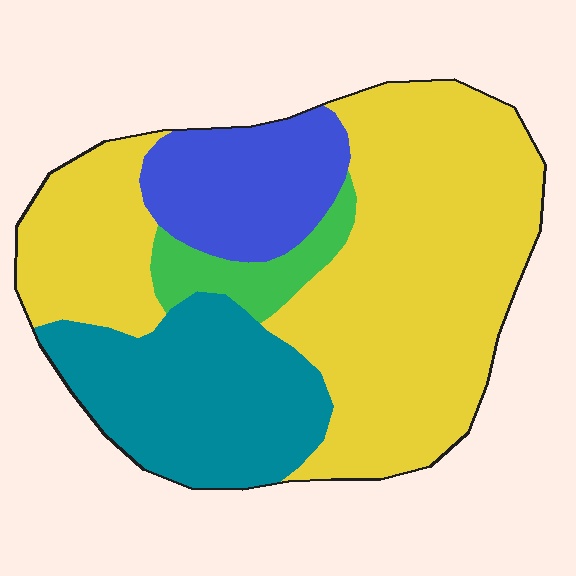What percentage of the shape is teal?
Teal takes up about one quarter (1/4) of the shape.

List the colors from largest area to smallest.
From largest to smallest: yellow, teal, blue, green.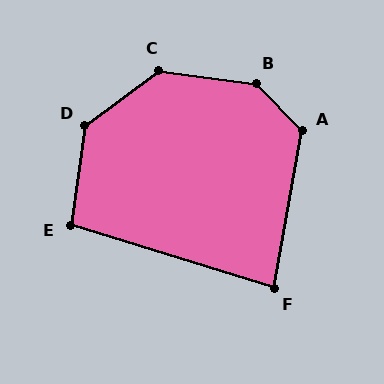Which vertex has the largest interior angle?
B, at approximately 142 degrees.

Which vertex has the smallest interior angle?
F, at approximately 83 degrees.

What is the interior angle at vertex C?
Approximately 135 degrees (obtuse).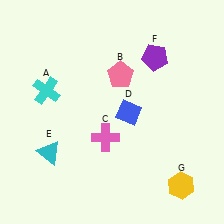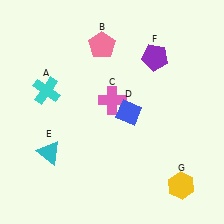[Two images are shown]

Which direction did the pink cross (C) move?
The pink cross (C) moved up.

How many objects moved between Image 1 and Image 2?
2 objects moved between the two images.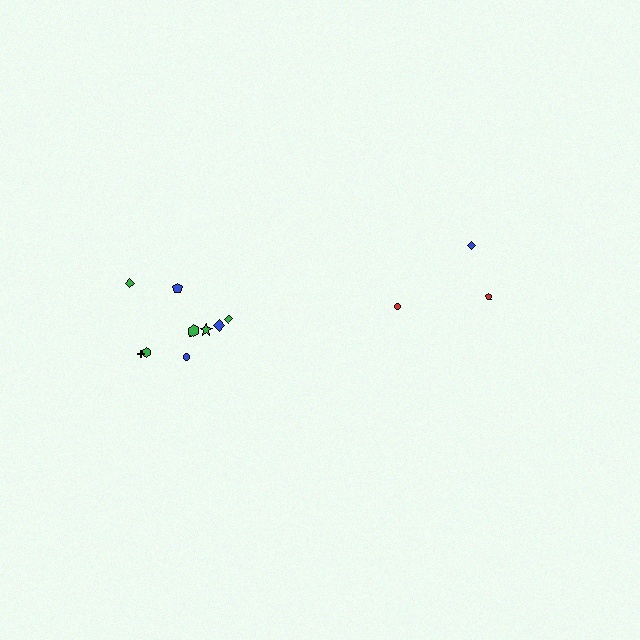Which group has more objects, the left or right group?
The left group.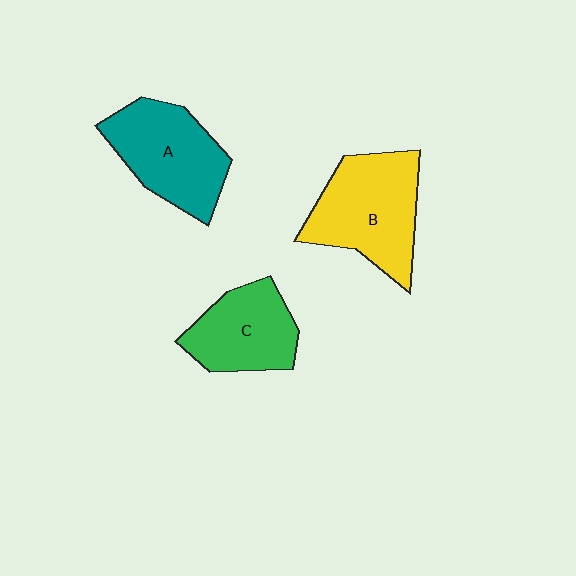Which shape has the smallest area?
Shape C (green).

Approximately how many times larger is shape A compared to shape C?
Approximately 1.2 times.